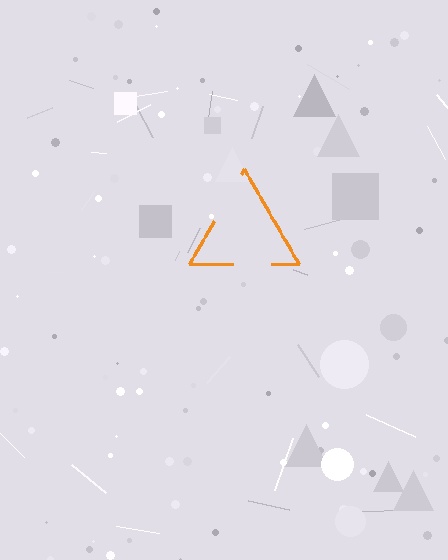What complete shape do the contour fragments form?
The contour fragments form a triangle.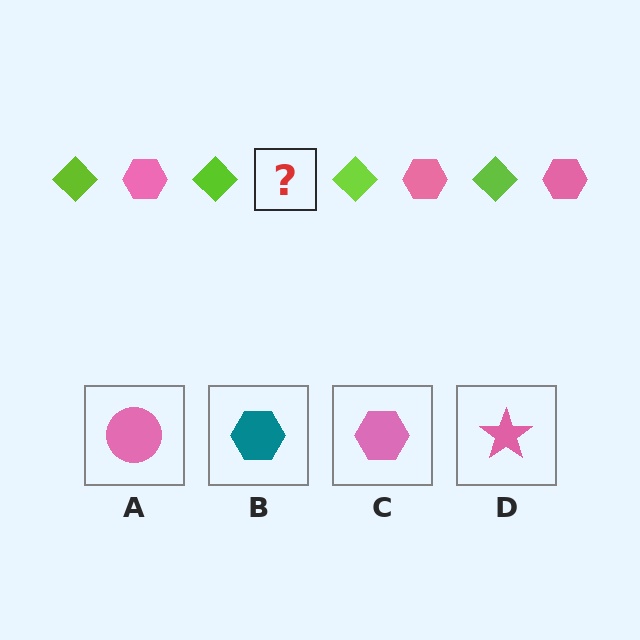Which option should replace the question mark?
Option C.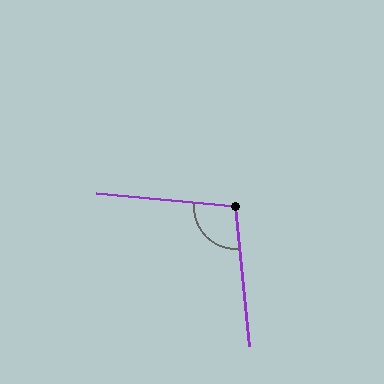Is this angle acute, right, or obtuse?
It is obtuse.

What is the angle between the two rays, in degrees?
Approximately 101 degrees.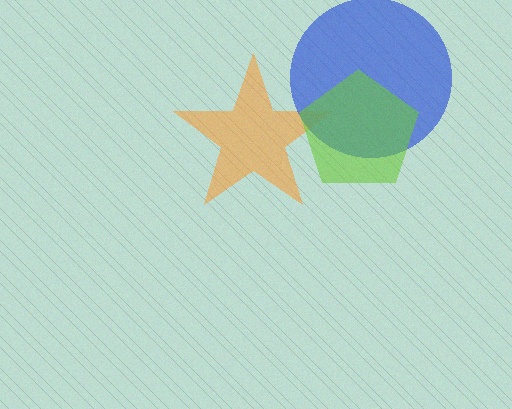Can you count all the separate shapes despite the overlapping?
Yes, there are 3 separate shapes.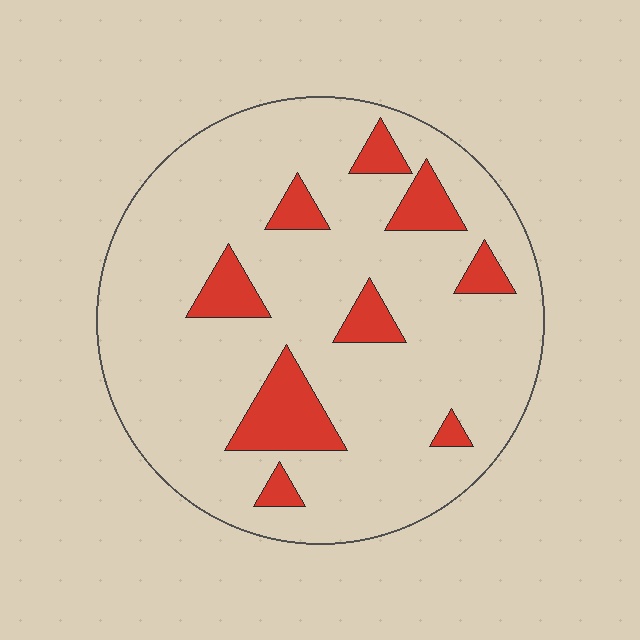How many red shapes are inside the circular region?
9.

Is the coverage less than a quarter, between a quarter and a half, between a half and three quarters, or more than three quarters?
Less than a quarter.